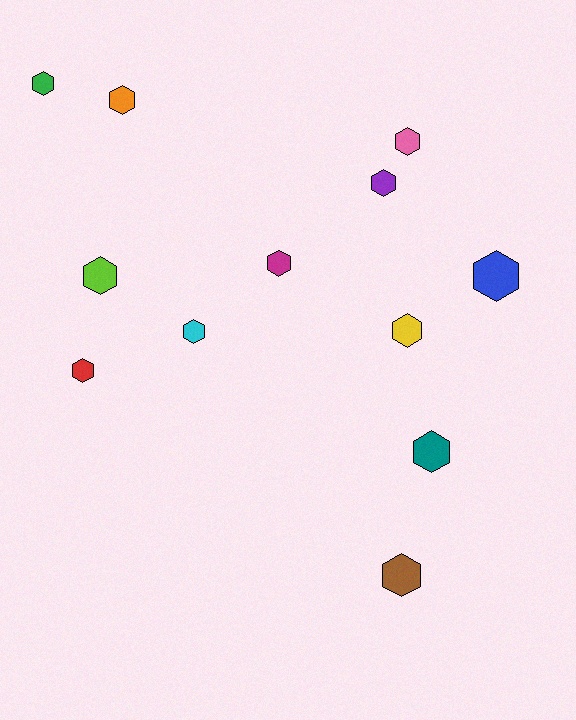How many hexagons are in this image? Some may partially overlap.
There are 12 hexagons.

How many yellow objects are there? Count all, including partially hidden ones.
There is 1 yellow object.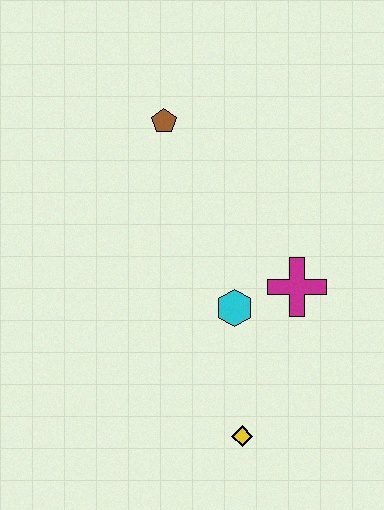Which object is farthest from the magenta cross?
The brown pentagon is farthest from the magenta cross.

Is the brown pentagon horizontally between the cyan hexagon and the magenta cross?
No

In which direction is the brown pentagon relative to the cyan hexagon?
The brown pentagon is above the cyan hexagon.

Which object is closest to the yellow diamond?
The cyan hexagon is closest to the yellow diamond.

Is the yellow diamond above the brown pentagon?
No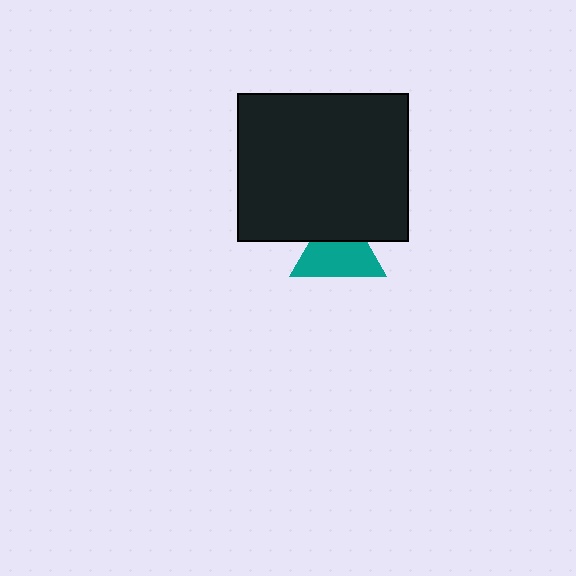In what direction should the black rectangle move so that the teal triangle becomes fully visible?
The black rectangle should move up. That is the shortest direction to clear the overlap and leave the teal triangle fully visible.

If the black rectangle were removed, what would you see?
You would see the complete teal triangle.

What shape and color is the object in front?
The object in front is a black rectangle.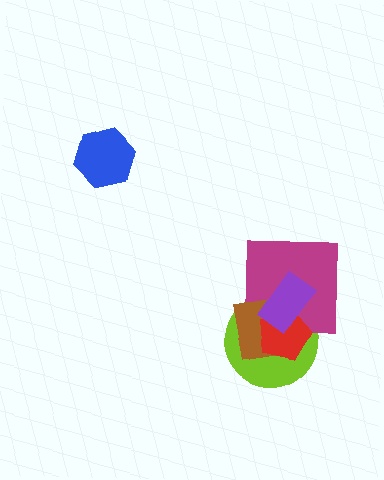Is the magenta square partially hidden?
Yes, it is partially covered by another shape.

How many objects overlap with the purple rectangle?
4 objects overlap with the purple rectangle.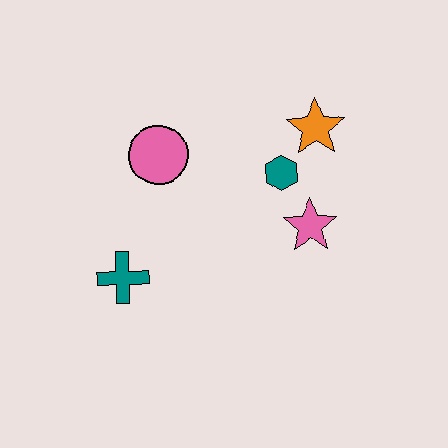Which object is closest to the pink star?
The teal hexagon is closest to the pink star.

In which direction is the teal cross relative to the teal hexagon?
The teal cross is to the left of the teal hexagon.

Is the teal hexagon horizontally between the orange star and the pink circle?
Yes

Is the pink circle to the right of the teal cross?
Yes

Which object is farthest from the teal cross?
The orange star is farthest from the teal cross.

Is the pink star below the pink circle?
Yes